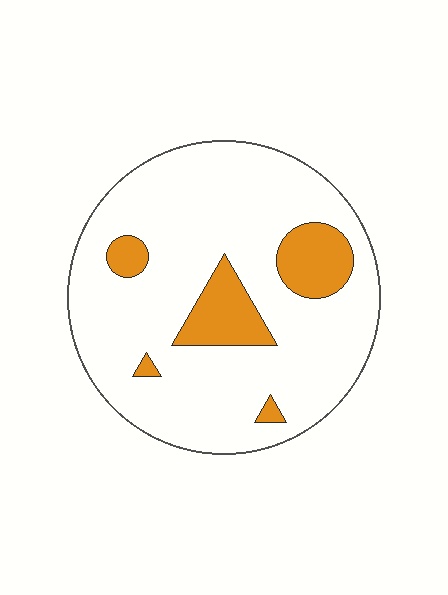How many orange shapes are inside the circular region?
5.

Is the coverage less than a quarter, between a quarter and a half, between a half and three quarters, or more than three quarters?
Less than a quarter.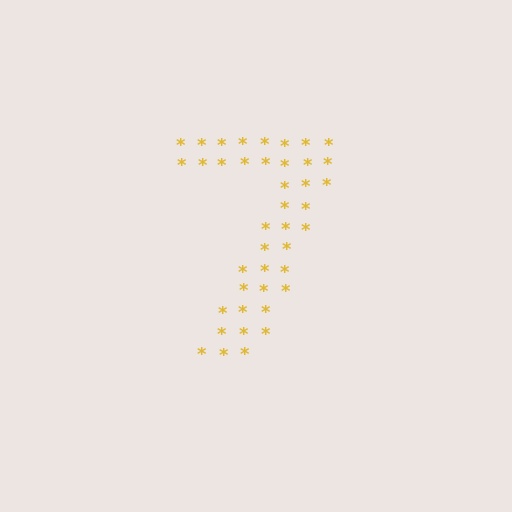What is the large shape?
The large shape is the digit 7.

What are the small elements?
The small elements are asterisks.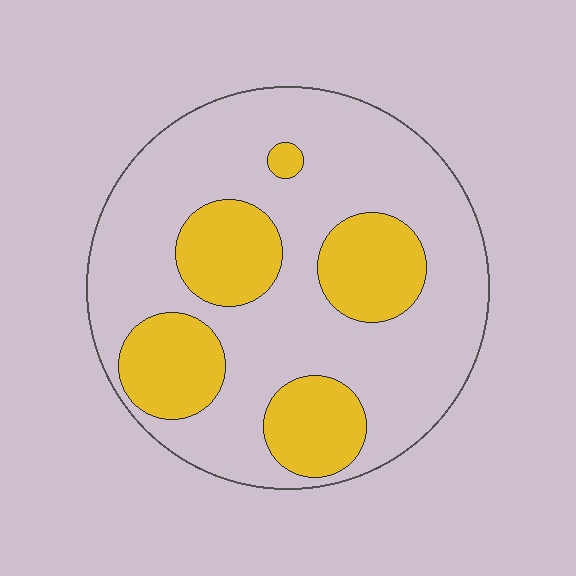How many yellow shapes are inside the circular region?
5.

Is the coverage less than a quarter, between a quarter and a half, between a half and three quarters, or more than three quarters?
Between a quarter and a half.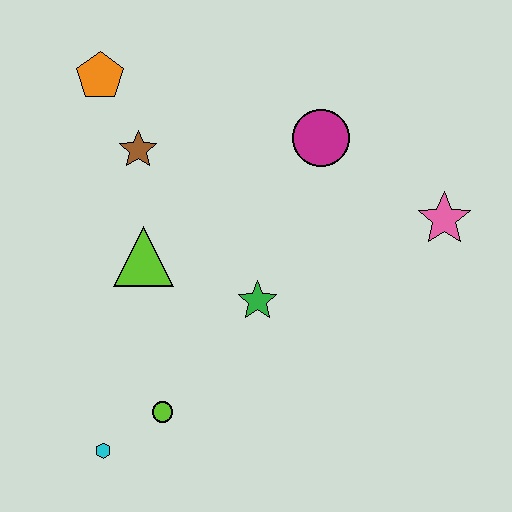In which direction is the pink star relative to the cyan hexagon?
The pink star is to the right of the cyan hexagon.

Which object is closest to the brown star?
The orange pentagon is closest to the brown star.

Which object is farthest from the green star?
The orange pentagon is farthest from the green star.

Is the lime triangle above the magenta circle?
No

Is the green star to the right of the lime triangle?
Yes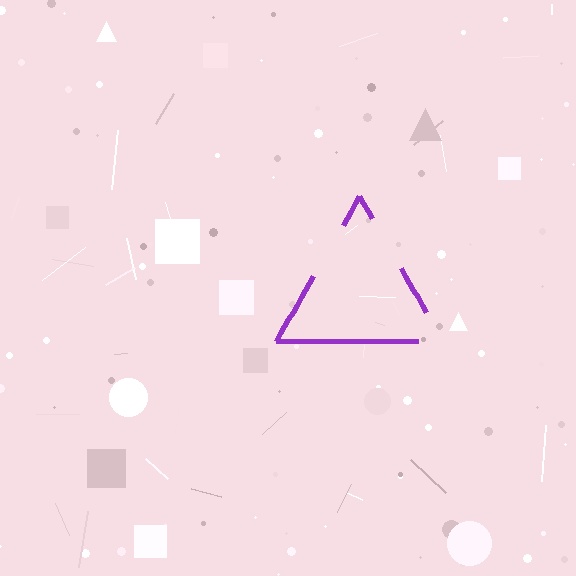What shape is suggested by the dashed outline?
The dashed outline suggests a triangle.